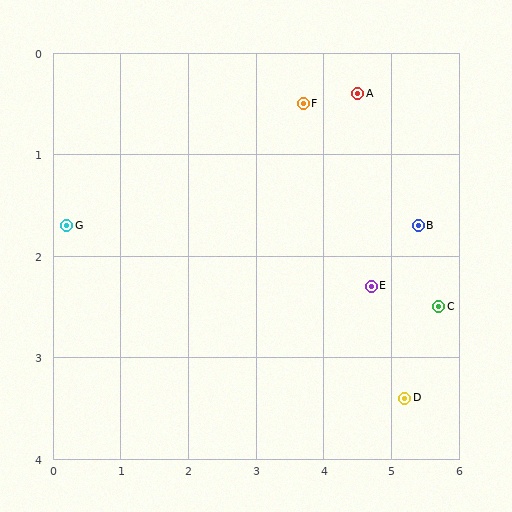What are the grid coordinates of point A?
Point A is at approximately (4.5, 0.4).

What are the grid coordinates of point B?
Point B is at approximately (5.4, 1.7).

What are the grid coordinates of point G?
Point G is at approximately (0.2, 1.7).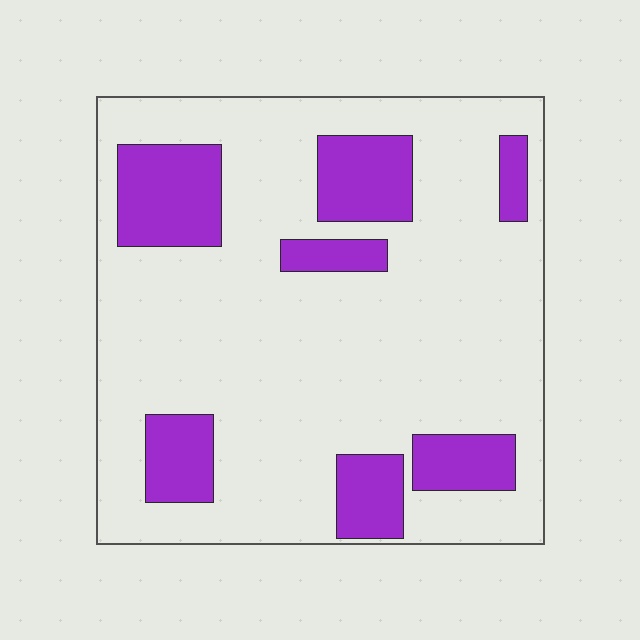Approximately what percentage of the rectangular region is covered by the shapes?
Approximately 20%.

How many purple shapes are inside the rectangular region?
7.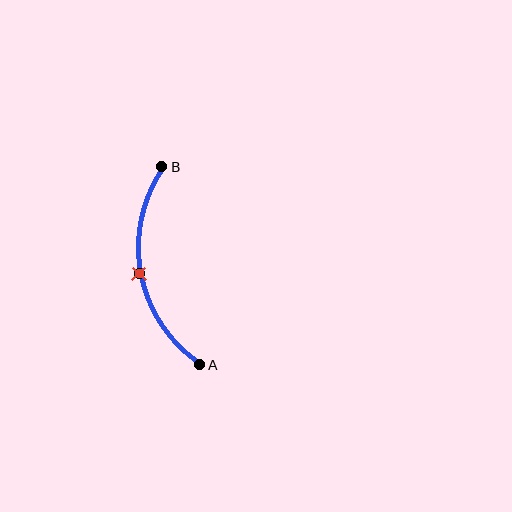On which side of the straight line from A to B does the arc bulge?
The arc bulges to the left of the straight line connecting A and B.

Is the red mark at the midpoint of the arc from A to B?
Yes. The red mark lies on the arc at equal arc-length from both A and B — it is the arc midpoint.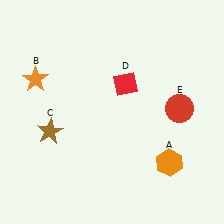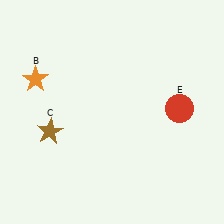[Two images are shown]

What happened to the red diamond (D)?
The red diamond (D) was removed in Image 2. It was in the top-right area of Image 1.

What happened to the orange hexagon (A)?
The orange hexagon (A) was removed in Image 2. It was in the bottom-right area of Image 1.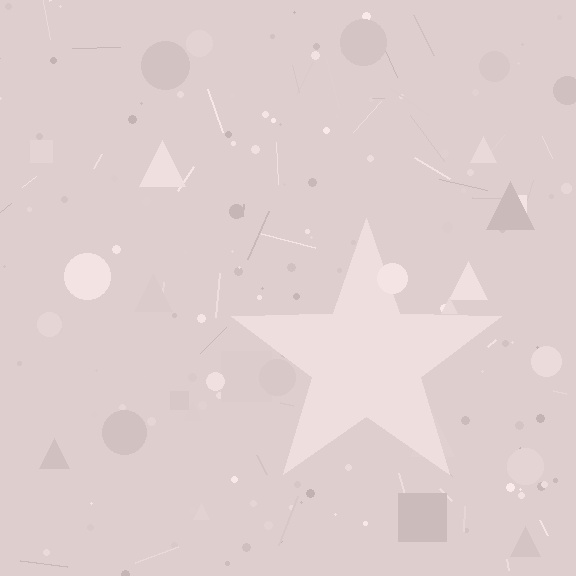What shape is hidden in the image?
A star is hidden in the image.